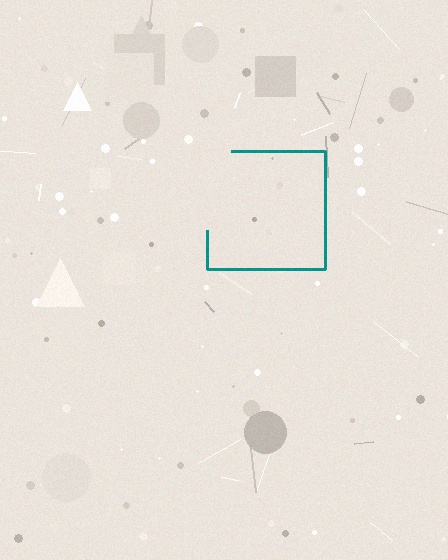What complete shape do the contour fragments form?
The contour fragments form a square.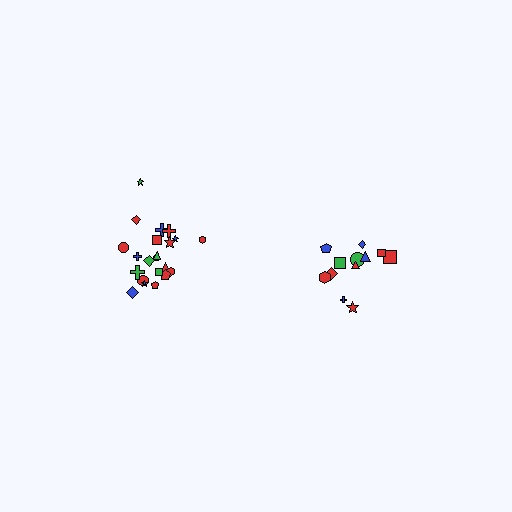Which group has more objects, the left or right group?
The left group.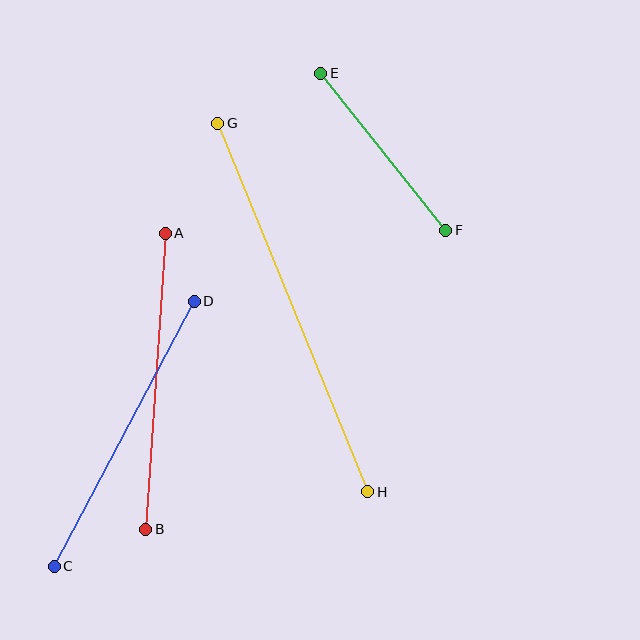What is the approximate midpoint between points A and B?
The midpoint is at approximately (155, 381) pixels.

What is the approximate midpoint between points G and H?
The midpoint is at approximately (293, 307) pixels.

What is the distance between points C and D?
The distance is approximately 300 pixels.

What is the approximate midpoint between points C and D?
The midpoint is at approximately (124, 434) pixels.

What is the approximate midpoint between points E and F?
The midpoint is at approximately (383, 152) pixels.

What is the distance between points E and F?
The distance is approximately 201 pixels.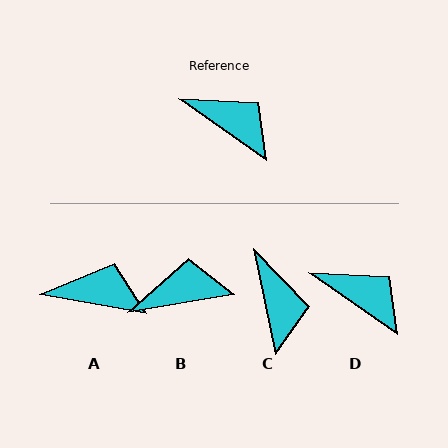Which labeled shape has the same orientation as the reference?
D.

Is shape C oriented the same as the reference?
No, it is off by about 43 degrees.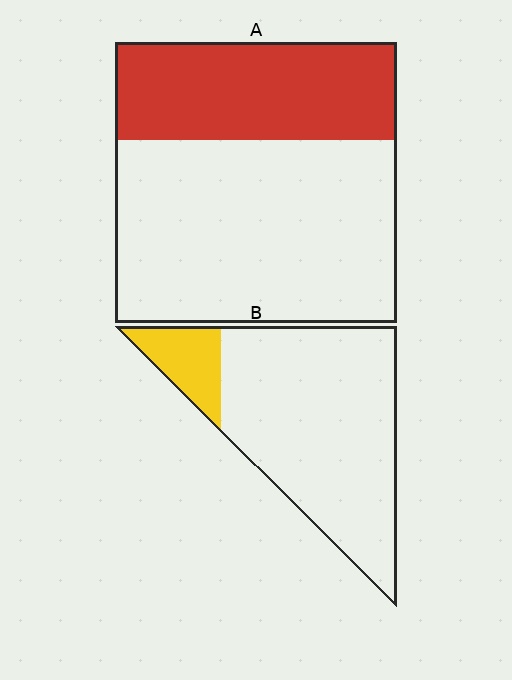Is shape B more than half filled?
No.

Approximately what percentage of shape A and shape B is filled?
A is approximately 35% and B is approximately 15%.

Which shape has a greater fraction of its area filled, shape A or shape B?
Shape A.